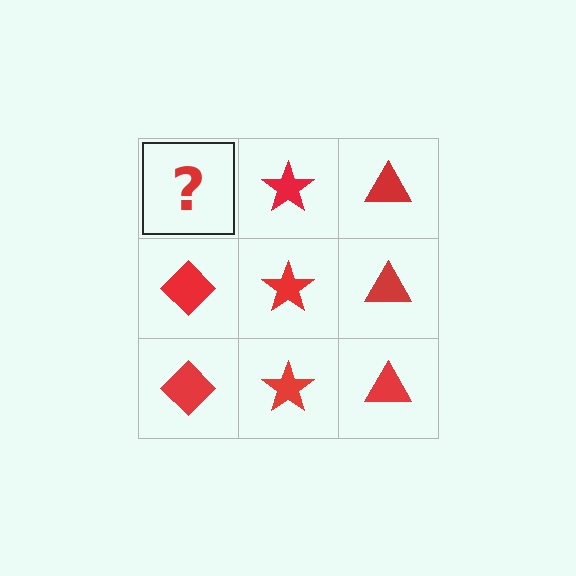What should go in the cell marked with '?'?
The missing cell should contain a red diamond.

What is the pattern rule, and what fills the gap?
The rule is that each column has a consistent shape. The gap should be filled with a red diamond.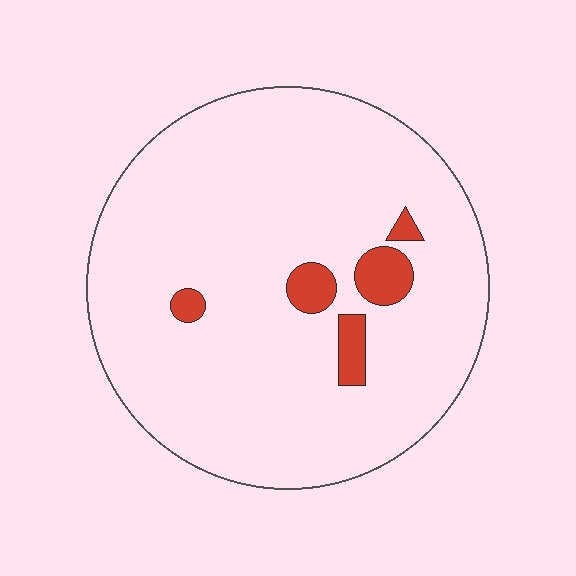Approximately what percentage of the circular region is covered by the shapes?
Approximately 5%.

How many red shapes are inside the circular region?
5.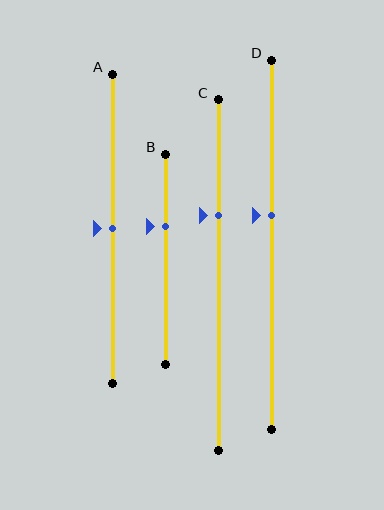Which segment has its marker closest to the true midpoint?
Segment A has its marker closest to the true midpoint.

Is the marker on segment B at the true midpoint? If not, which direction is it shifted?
No, the marker on segment B is shifted upward by about 16% of the segment length.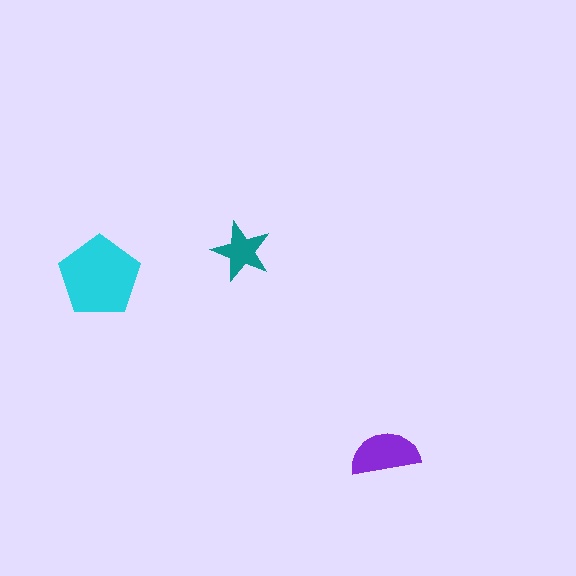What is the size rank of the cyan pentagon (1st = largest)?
1st.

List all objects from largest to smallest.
The cyan pentagon, the purple semicircle, the teal star.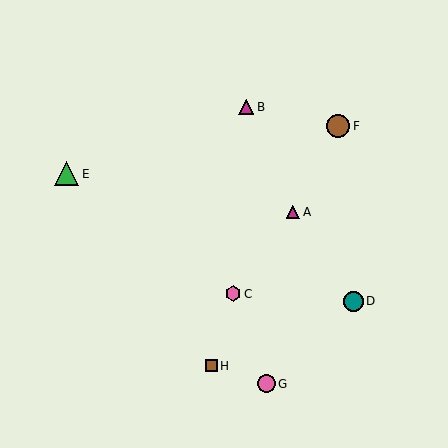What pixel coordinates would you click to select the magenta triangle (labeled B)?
Click at (246, 107) to select the magenta triangle B.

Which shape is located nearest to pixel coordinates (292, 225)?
The magenta triangle (labeled A) at (293, 212) is nearest to that location.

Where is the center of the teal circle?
The center of the teal circle is at (353, 301).